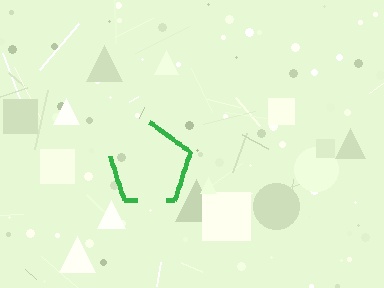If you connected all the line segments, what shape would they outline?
They would outline a pentagon.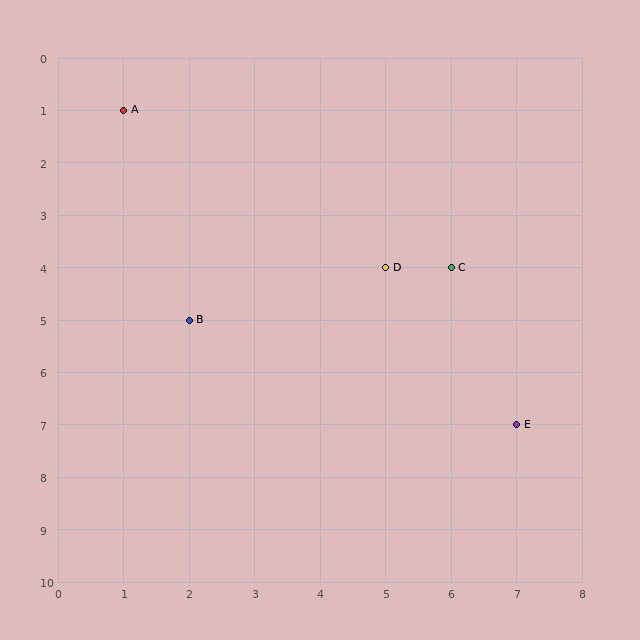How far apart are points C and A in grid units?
Points C and A are 5 columns and 3 rows apart (about 5.8 grid units diagonally).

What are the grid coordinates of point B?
Point B is at grid coordinates (2, 5).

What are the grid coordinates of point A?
Point A is at grid coordinates (1, 1).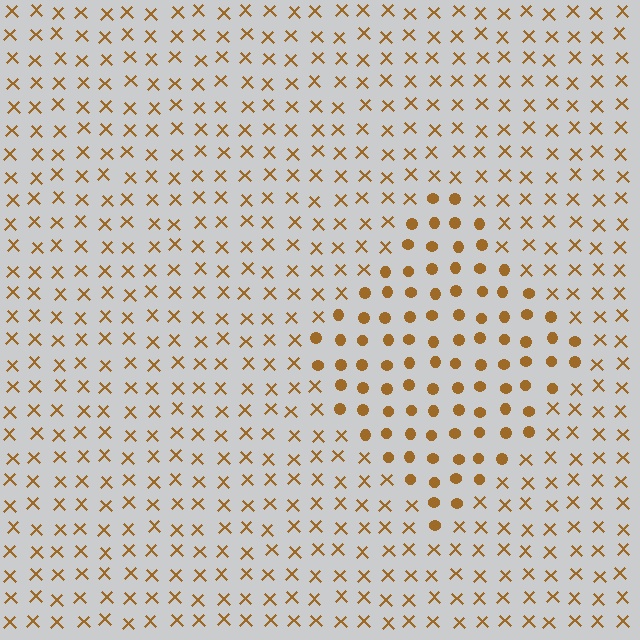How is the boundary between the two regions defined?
The boundary is defined by a change in element shape: circles inside vs. X marks outside. All elements share the same color and spacing.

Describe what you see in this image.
The image is filled with small brown elements arranged in a uniform grid. A diamond-shaped region contains circles, while the surrounding area contains X marks. The boundary is defined purely by the change in element shape.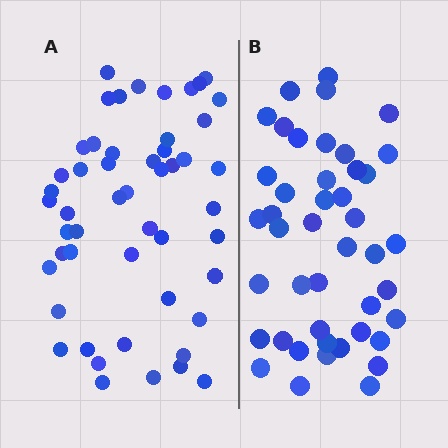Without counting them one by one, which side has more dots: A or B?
Region A (the left region) has more dots.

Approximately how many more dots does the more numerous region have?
Region A has roughly 8 or so more dots than region B.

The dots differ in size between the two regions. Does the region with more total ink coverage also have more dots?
No. Region B has more total ink coverage because its dots are larger, but region A actually contains more individual dots. Total area can be misleading — the number of items is what matters here.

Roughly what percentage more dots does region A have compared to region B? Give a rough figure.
About 15% more.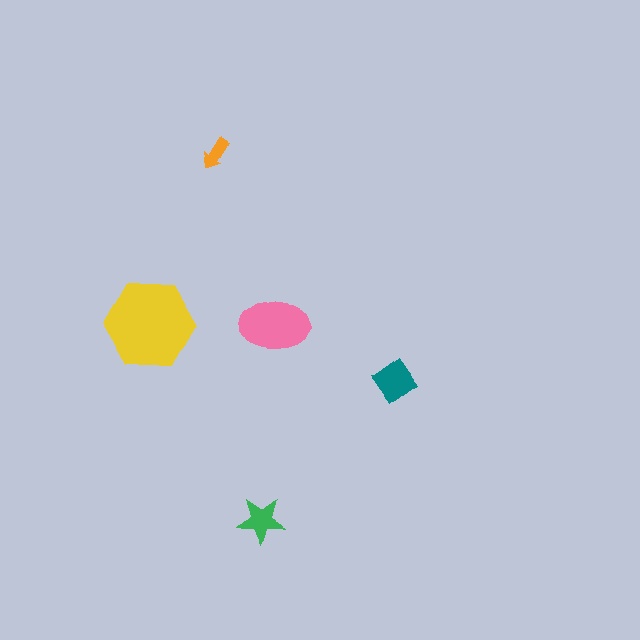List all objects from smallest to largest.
The orange arrow, the green star, the teal diamond, the pink ellipse, the yellow hexagon.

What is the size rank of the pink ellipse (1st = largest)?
2nd.